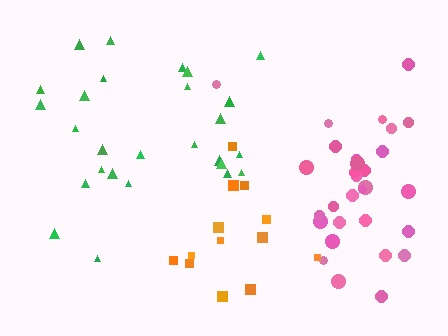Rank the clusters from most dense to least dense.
pink, orange, green.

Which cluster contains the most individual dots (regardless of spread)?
Pink (30).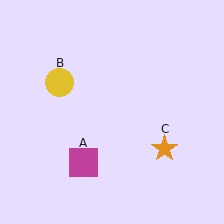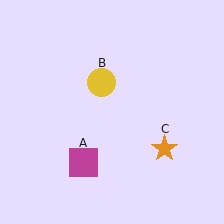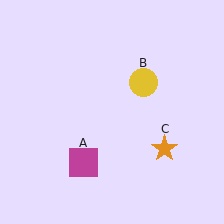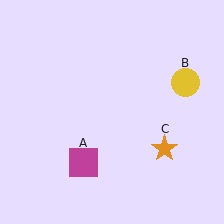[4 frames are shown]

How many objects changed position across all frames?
1 object changed position: yellow circle (object B).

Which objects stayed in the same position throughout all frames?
Magenta square (object A) and orange star (object C) remained stationary.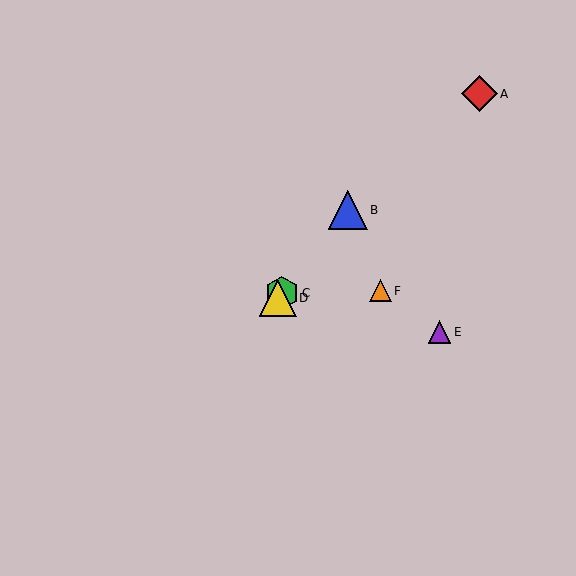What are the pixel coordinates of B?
Object B is at (348, 210).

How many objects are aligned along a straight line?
3 objects (B, C, D) are aligned along a straight line.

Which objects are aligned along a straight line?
Objects B, C, D are aligned along a straight line.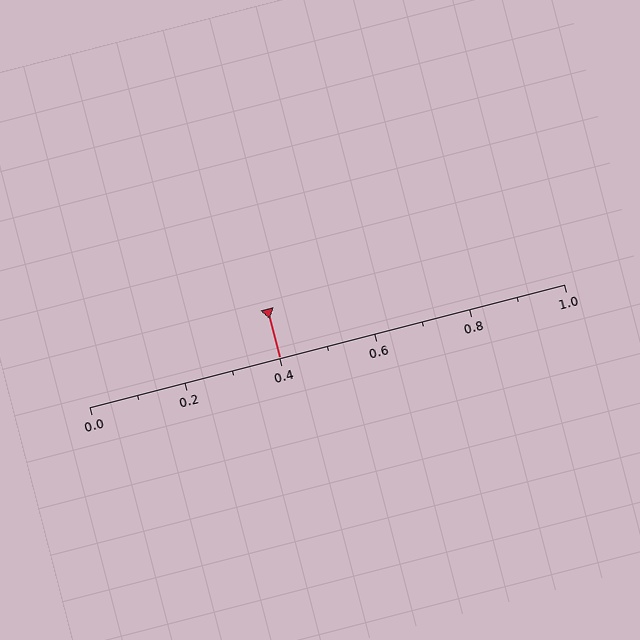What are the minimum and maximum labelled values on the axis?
The axis runs from 0.0 to 1.0.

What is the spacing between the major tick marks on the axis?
The major ticks are spaced 0.2 apart.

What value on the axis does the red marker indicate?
The marker indicates approximately 0.4.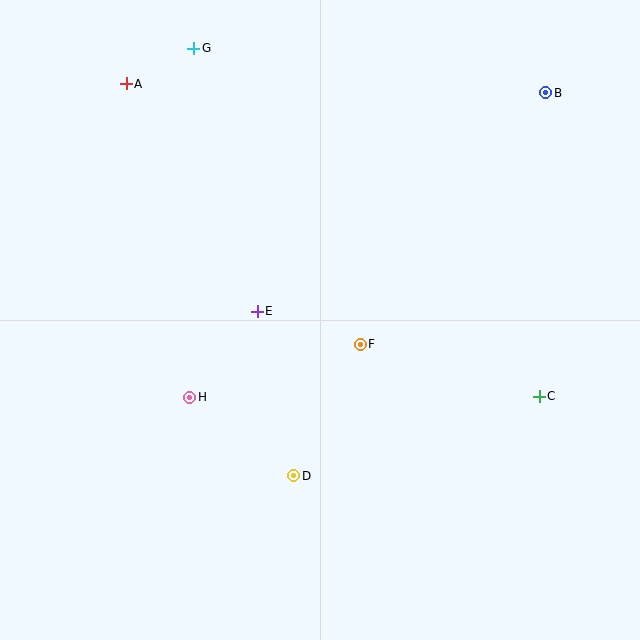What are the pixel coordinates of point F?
Point F is at (360, 344).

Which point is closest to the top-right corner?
Point B is closest to the top-right corner.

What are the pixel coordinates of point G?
Point G is at (194, 49).